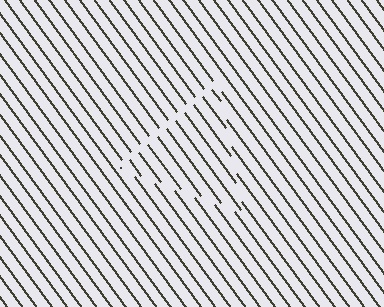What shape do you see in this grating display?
An illusory triangle. The interior of the shape contains the same grating, shifted by half a period — the contour is defined by the phase discontinuity where line-ends from the inner and outer gratings abut.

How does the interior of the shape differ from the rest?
The interior of the shape contains the same grating, shifted by half a period — the contour is defined by the phase discontinuity where line-ends from the inner and outer gratings abut.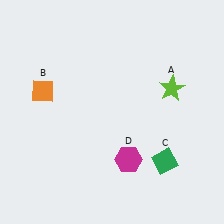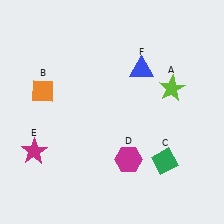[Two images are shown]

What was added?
A magenta star (E), a blue triangle (F) were added in Image 2.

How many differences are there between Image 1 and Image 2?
There are 2 differences between the two images.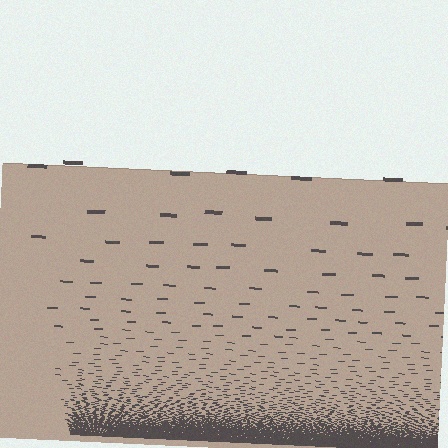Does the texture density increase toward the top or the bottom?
Density increases toward the bottom.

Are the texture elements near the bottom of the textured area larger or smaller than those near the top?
Smaller. The gradient is inverted — elements near the bottom are smaller and denser.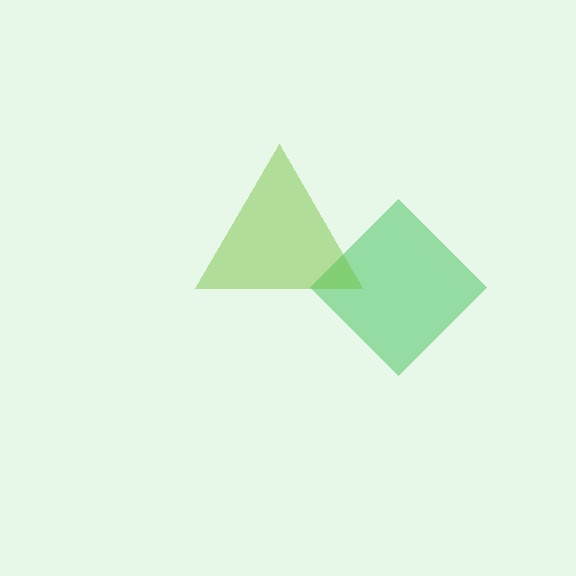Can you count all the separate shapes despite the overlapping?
Yes, there are 2 separate shapes.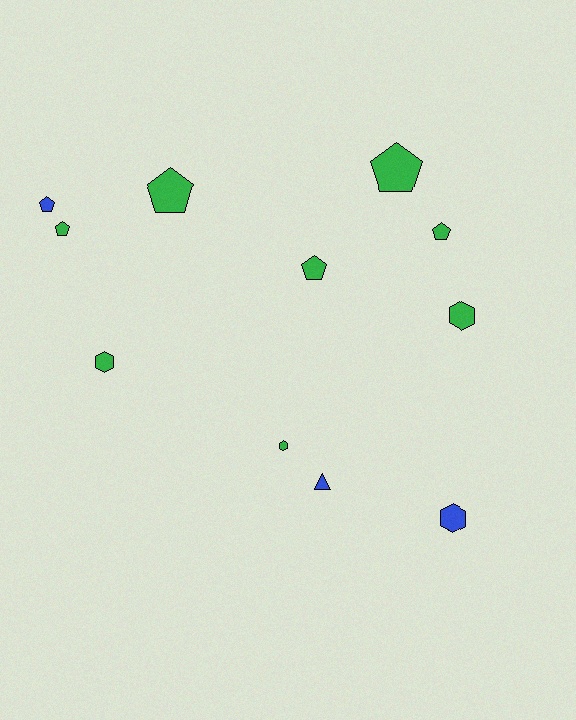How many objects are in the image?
There are 11 objects.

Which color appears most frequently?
Green, with 8 objects.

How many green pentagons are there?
There are 5 green pentagons.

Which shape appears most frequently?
Pentagon, with 6 objects.